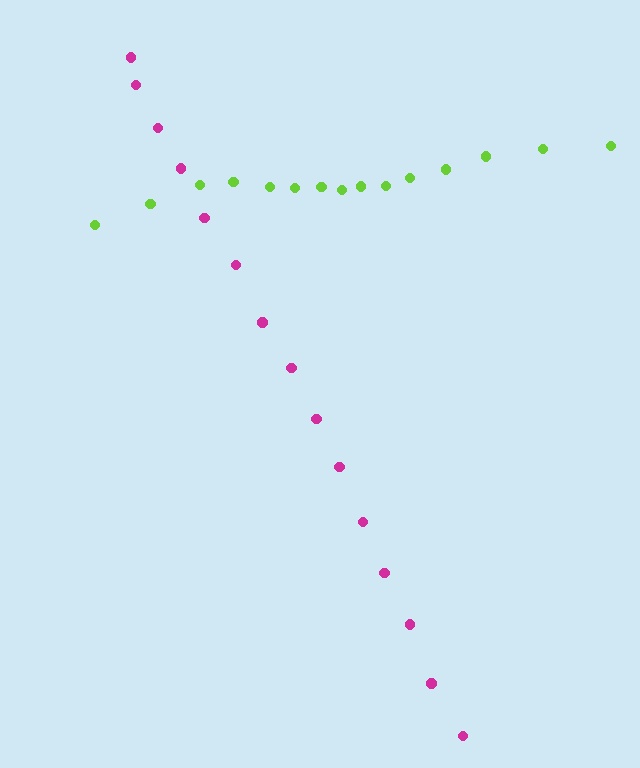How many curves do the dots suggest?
There are 2 distinct paths.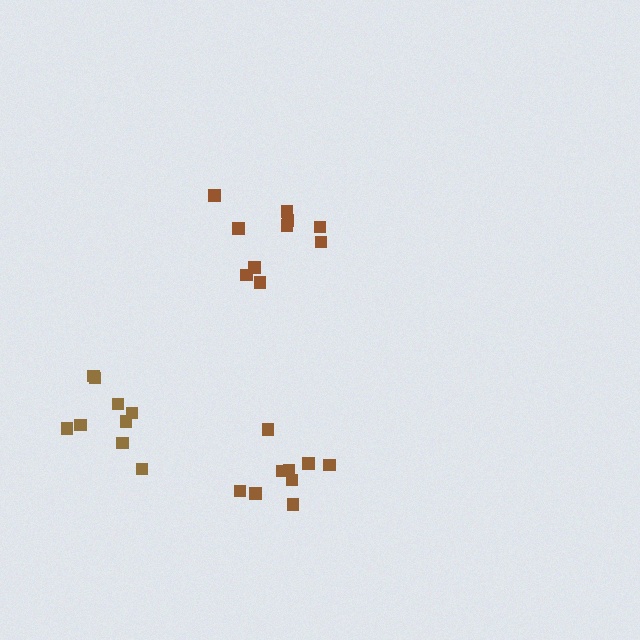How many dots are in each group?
Group 1: 9 dots, Group 2: 10 dots, Group 3: 9 dots (28 total).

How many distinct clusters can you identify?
There are 3 distinct clusters.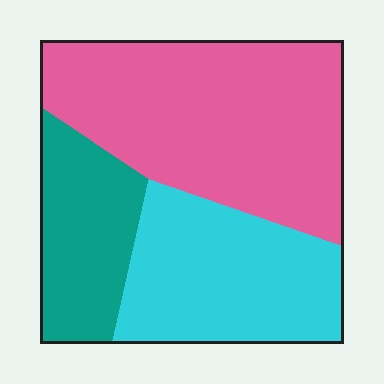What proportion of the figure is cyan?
Cyan covers 31% of the figure.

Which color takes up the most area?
Pink, at roughly 50%.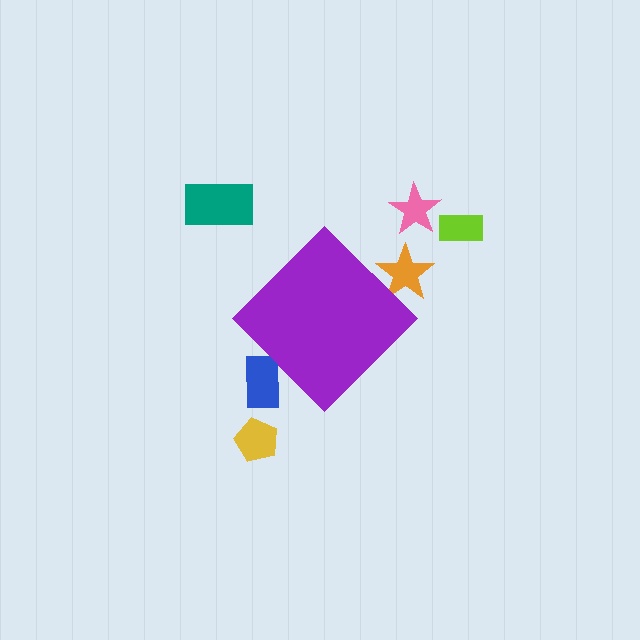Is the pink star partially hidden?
No, the pink star is fully visible.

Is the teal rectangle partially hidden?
No, the teal rectangle is fully visible.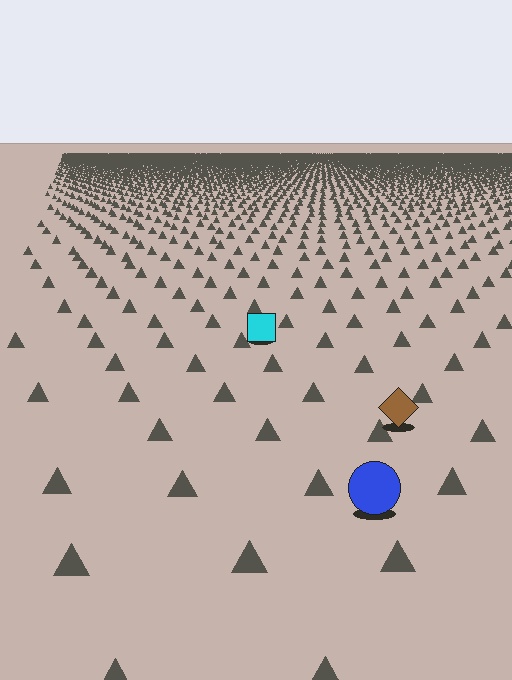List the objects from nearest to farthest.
From nearest to farthest: the blue circle, the brown diamond, the cyan square.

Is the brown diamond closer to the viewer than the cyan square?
Yes. The brown diamond is closer — you can tell from the texture gradient: the ground texture is coarser near it.